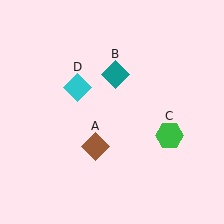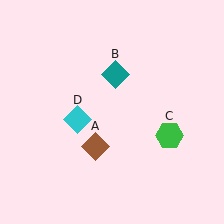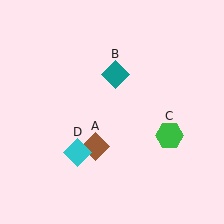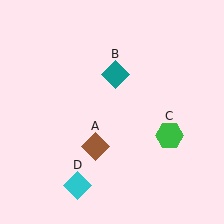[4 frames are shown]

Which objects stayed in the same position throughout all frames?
Brown diamond (object A) and teal diamond (object B) and green hexagon (object C) remained stationary.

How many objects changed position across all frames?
1 object changed position: cyan diamond (object D).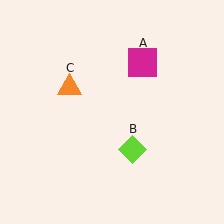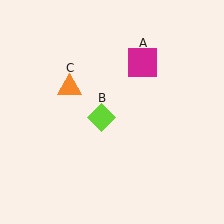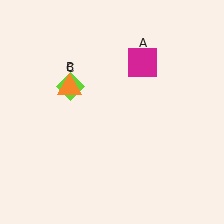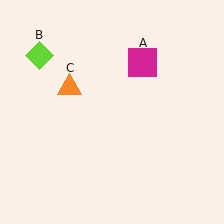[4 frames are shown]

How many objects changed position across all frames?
1 object changed position: lime diamond (object B).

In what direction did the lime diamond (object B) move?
The lime diamond (object B) moved up and to the left.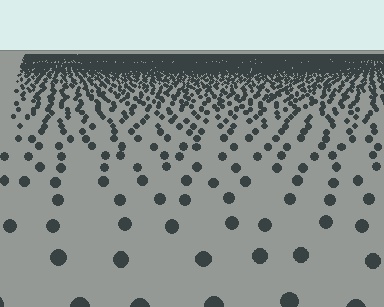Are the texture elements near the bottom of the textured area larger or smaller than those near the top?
Larger. Near the bottom, elements are closer to the viewer and appear at a bigger on-screen size.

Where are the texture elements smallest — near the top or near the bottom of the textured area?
Near the top.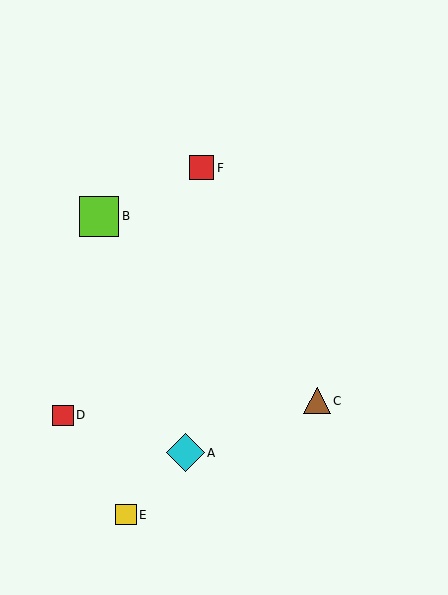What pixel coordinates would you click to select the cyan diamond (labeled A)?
Click at (186, 453) to select the cyan diamond A.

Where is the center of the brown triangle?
The center of the brown triangle is at (317, 401).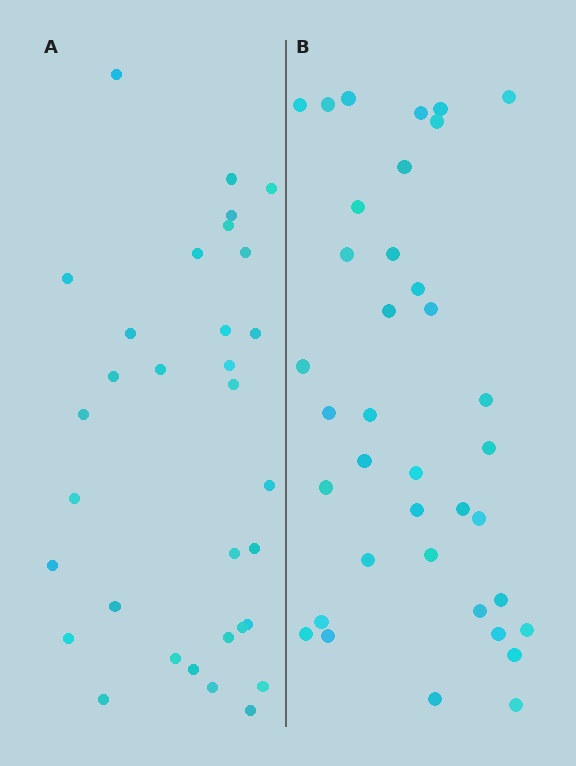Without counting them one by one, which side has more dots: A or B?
Region B (the right region) has more dots.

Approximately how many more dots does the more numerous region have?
Region B has about 5 more dots than region A.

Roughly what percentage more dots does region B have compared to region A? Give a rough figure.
About 15% more.